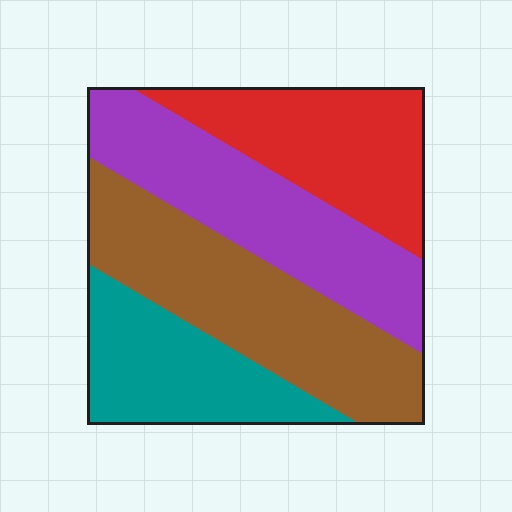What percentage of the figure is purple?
Purple covers roughly 25% of the figure.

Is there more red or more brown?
Brown.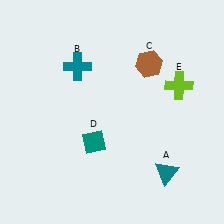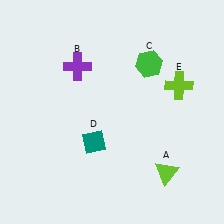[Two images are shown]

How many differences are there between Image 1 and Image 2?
There are 3 differences between the two images.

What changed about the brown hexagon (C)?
In Image 1, C is brown. In Image 2, it changed to green.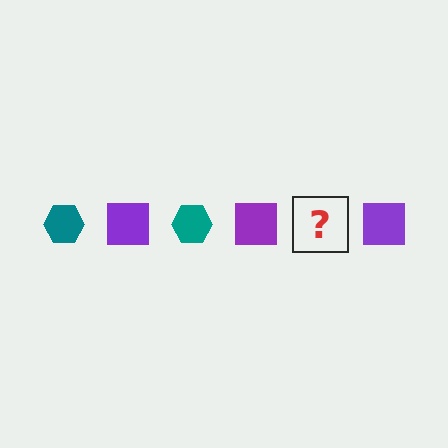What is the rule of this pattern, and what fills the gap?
The rule is that the pattern alternates between teal hexagon and purple square. The gap should be filled with a teal hexagon.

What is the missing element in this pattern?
The missing element is a teal hexagon.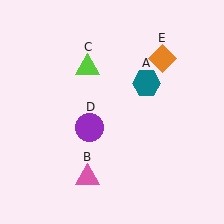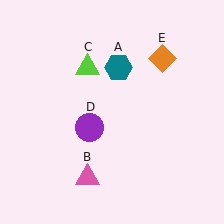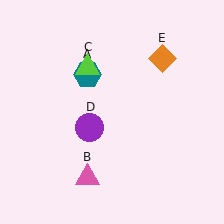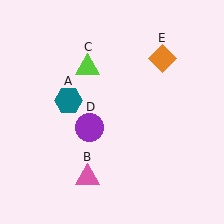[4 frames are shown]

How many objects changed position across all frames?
1 object changed position: teal hexagon (object A).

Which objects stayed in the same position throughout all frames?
Pink triangle (object B) and lime triangle (object C) and purple circle (object D) and orange diamond (object E) remained stationary.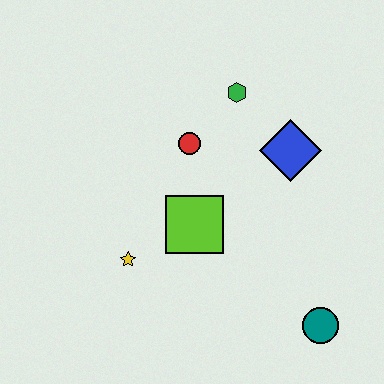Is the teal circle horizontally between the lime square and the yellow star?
No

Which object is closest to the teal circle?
The lime square is closest to the teal circle.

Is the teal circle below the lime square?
Yes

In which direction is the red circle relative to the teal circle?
The red circle is above the teal circle.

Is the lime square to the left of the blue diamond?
Yes